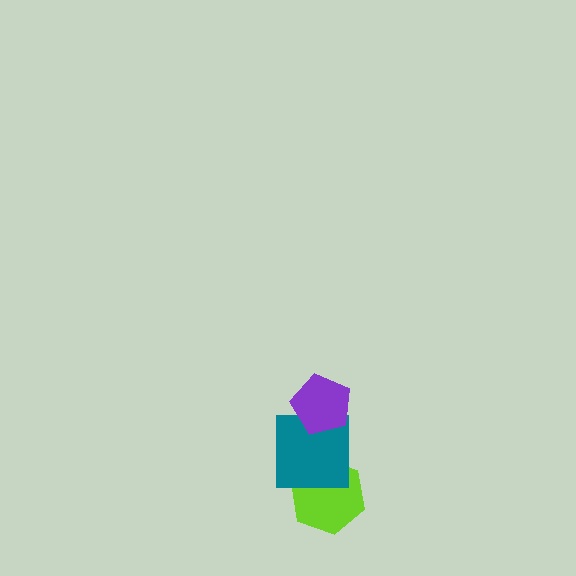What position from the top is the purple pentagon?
The purple pentagon is 1st from the top.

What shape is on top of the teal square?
The purple pentagon is on top of the teal square.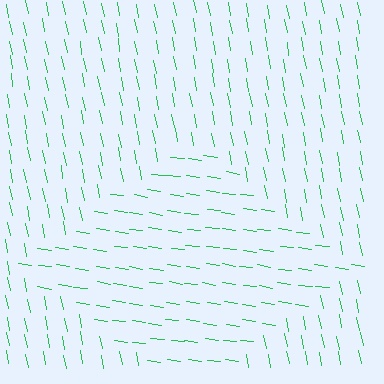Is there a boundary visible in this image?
Yes, there is a texture boundary formed by a change in line orientation.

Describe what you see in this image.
The image is filled with small green line segments. A diamond region in the image has lines oriented differently from the surrounding lines, creating a visible texture boundary.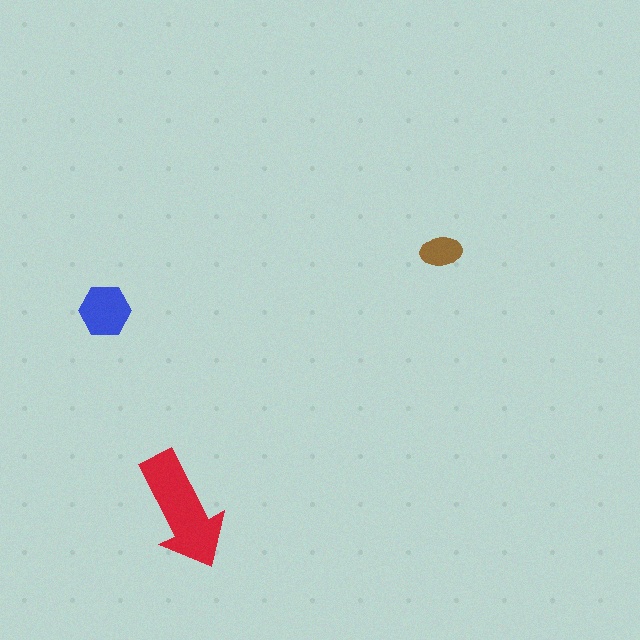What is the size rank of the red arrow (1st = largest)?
1st.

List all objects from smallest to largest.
The brown ellipse, the blue hexagon, the red arrow.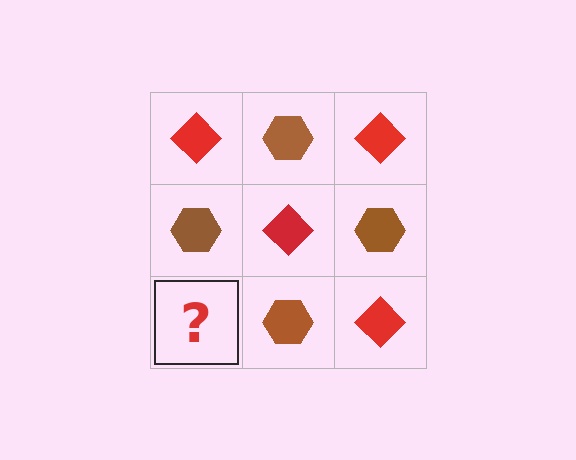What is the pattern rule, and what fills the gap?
The rule is that it alternates red diamond and brown hexagon in a checkerboard pattern. The gap should be filled with a red diamond.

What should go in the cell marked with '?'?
The missing cell should contain a red diamond.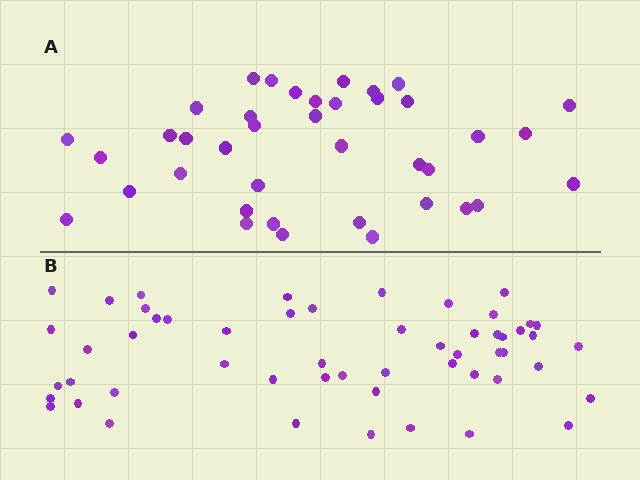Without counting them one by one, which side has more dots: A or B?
Region B (the bottom region) has more dots.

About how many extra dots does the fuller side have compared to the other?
Region B has approximately 15 more dots than region A.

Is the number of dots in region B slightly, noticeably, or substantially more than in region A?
Region B has noticeably more, but not dramatically so. The ratio is roughly 1.4 to 1.